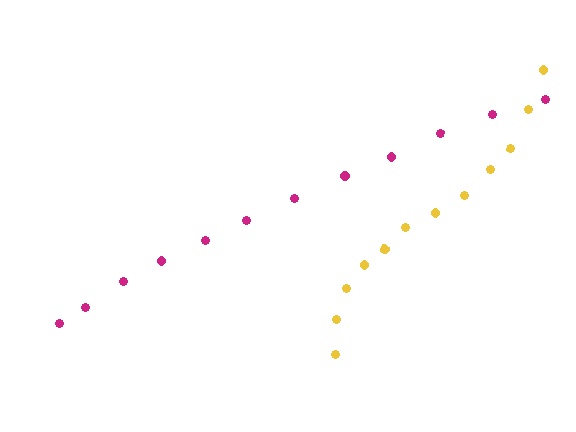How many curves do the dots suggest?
There are 2 distinct paths.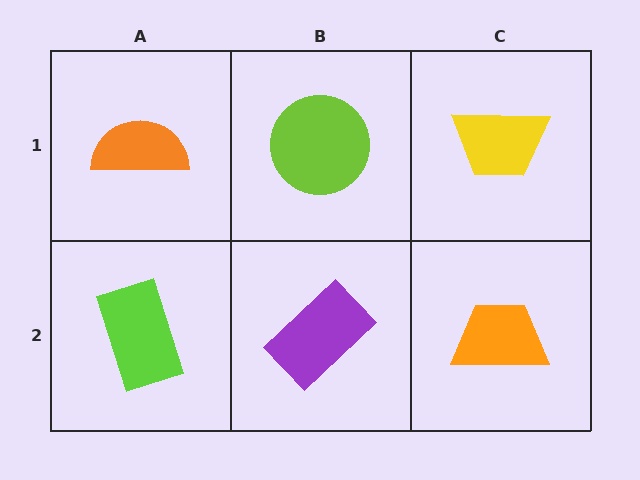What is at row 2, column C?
An orange trapezoid.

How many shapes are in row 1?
3 shapes.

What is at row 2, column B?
A purple rectangle.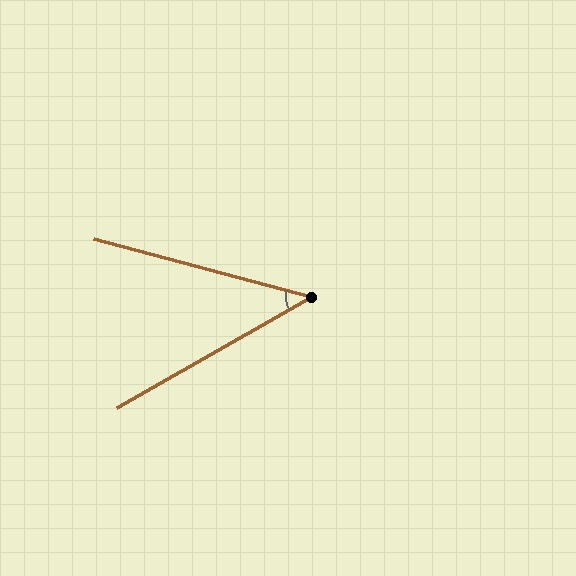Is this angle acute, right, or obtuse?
It is acute.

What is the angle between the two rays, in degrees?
Approximately 45 degrees.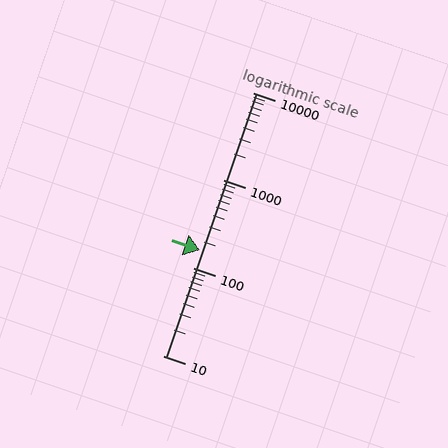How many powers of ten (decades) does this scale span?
The scale spans 3 decades, from 10 to 10000.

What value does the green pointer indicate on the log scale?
The pointer indicates approximately 160.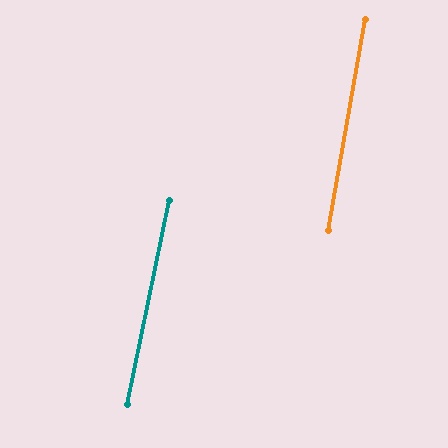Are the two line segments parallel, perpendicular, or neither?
Parallel — their directions differ by only 1.8°.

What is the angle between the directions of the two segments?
Approximately 2 degrees.